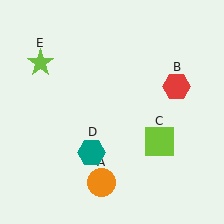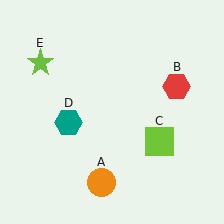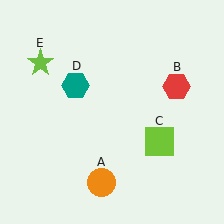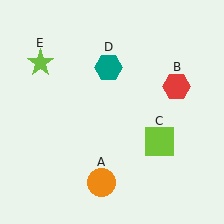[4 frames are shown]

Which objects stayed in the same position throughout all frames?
Orange circle (object A) and red hexagon (object B) and lime square (object C) and lime star (object E) remained stationary.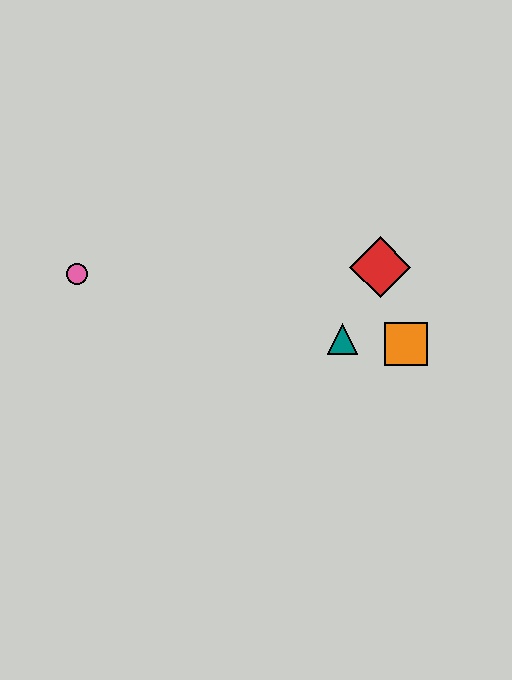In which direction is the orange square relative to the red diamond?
The orange square is below the red diamond.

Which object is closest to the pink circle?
The teal triangle is closest to the pink circle.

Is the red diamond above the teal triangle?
Yes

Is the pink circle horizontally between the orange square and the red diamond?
No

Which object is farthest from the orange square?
The pink circle is farthest from the orange square.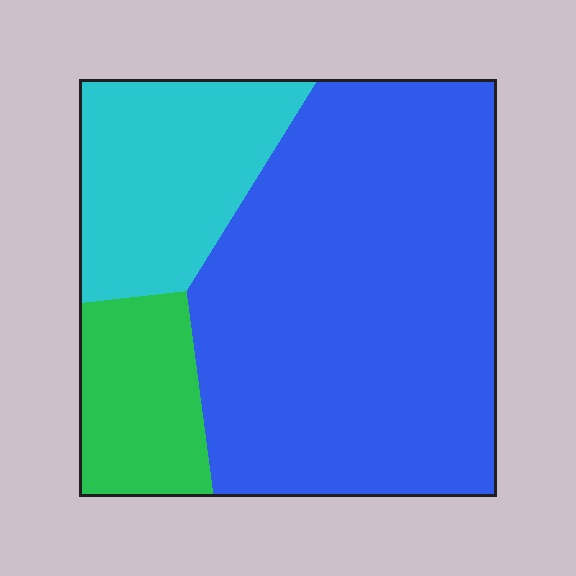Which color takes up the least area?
Green, at roughly 15%.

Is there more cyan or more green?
Cyan.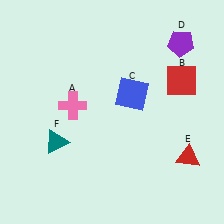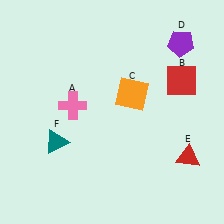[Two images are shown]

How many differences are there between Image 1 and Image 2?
There is 1 difference between the two images.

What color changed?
The square (C) changed from blue in Image 1 to orange in Image 2.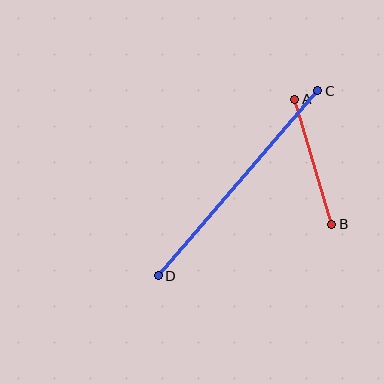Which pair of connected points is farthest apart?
Points C and D are farthest apart.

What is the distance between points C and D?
The distance is approximately 244 pixels.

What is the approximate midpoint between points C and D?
The midpoint is at approximately (238, 183) pixels.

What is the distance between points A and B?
The distance is approximately 131 pixels.